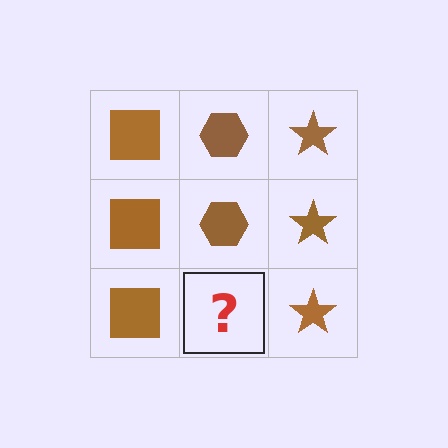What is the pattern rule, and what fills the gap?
The rule is that each column has a consistent shape. The gap should be filled with a brown hexagon.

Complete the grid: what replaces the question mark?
The question mark should be replaced with a brown hexagon.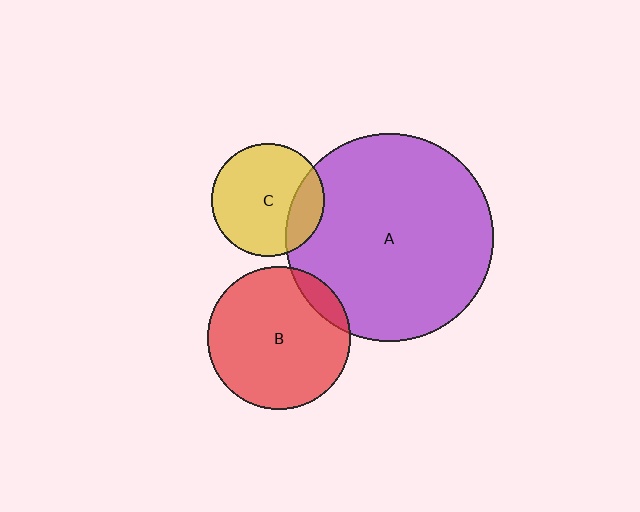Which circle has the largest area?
Circle A (purple).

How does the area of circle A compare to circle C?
Approximately 3.4 times.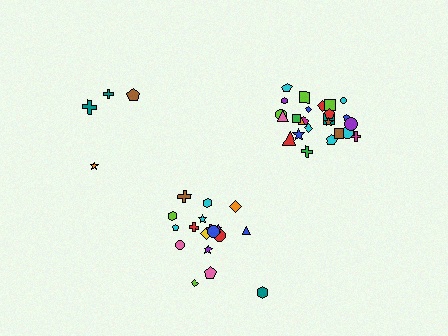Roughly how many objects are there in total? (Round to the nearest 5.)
Roughly 45 objects in total.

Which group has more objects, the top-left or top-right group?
The top-right group.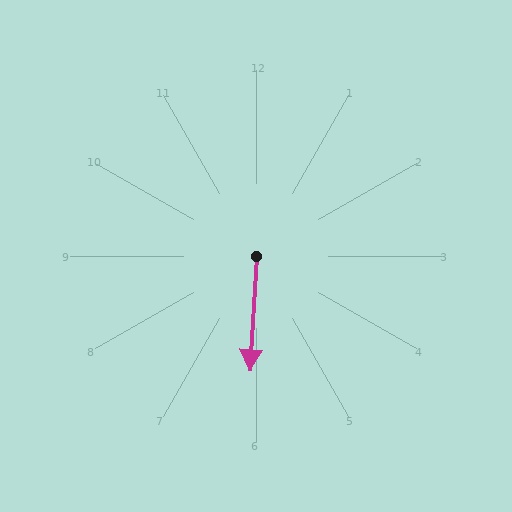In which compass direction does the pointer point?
South.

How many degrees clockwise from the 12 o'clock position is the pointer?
Approximately 183 degrees.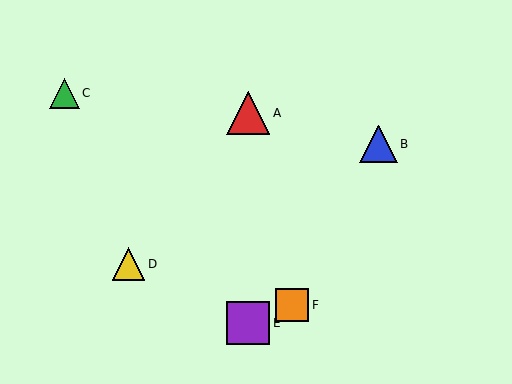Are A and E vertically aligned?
Yes, both are at x≈248.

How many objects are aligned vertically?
2 objects (A, E) are aligned vertically.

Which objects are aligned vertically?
Objects A, E are aligned vertically.